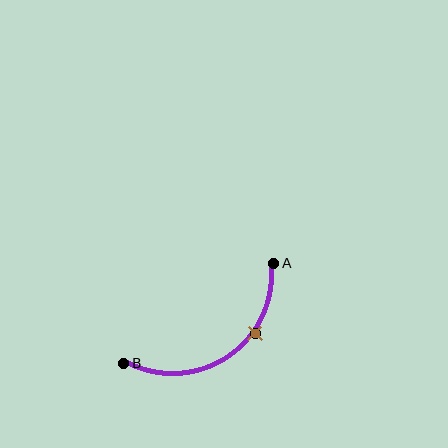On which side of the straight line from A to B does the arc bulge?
The arc bulges below and to the right of the straight line connecting A and B.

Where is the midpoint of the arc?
The arc midpoint is the point on the curve farthest from the straight line joining A and B. It sits below and to the right of that line.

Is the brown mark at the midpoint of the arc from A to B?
No. The brown mark lies on the arc but is closer to endpoint A. The arc midpoint would be at the point on the curve equidistant along the arc from both A and B.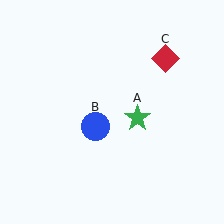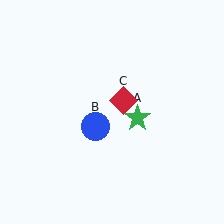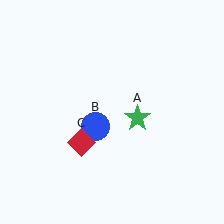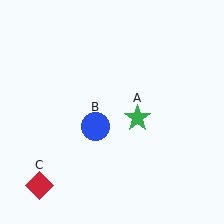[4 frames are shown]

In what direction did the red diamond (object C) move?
The red diamond (object C) moved down and to the left.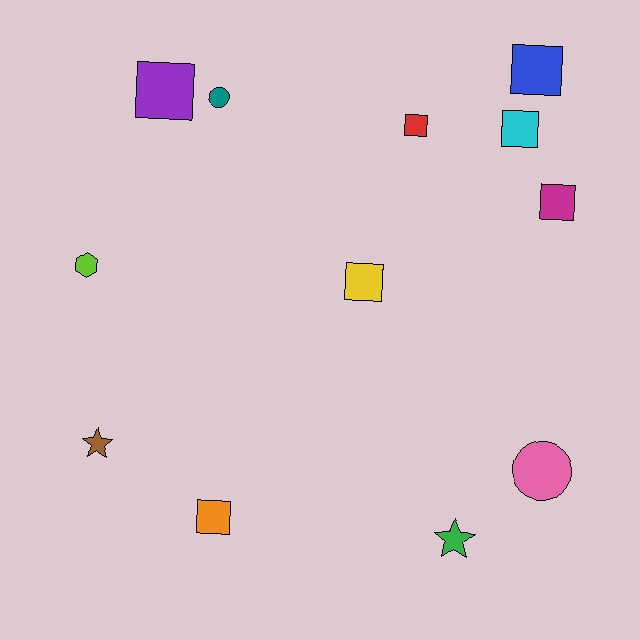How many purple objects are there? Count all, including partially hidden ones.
There is 1 purple object.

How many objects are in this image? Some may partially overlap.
There are 12 objects.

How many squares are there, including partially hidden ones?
There are 7 squares.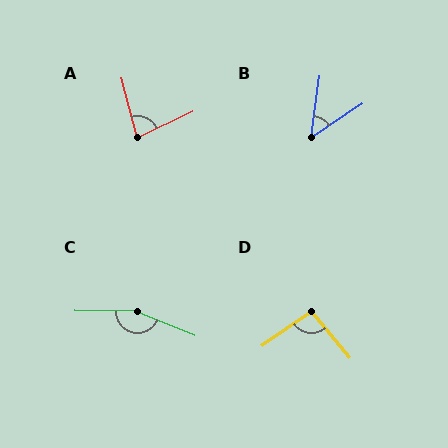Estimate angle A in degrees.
Approximately 79 degrees.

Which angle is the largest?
C, at approximately 158 degrees.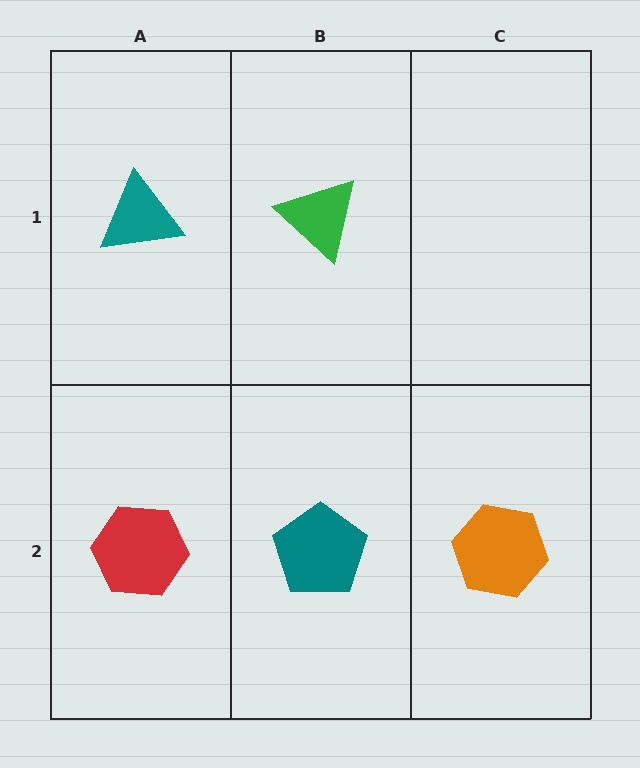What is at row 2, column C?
An orange hexagon.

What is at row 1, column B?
A green triangle.